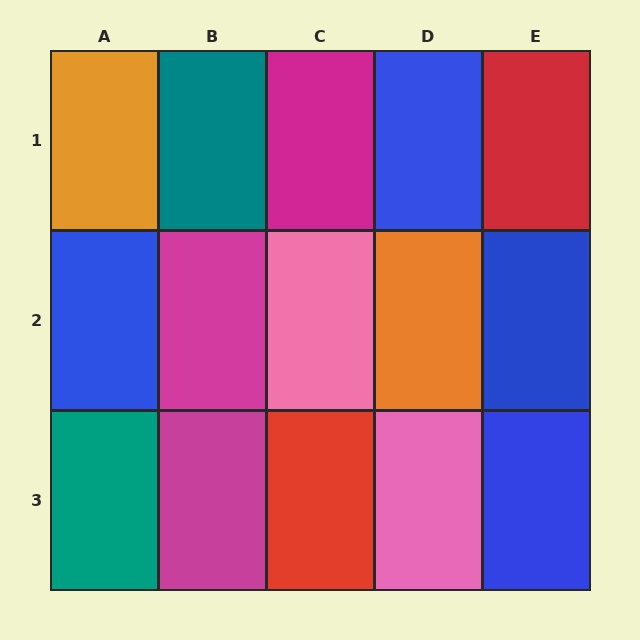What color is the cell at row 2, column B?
Magenta.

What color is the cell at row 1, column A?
Orange.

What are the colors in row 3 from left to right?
Teal, magenta, red, pink, blue.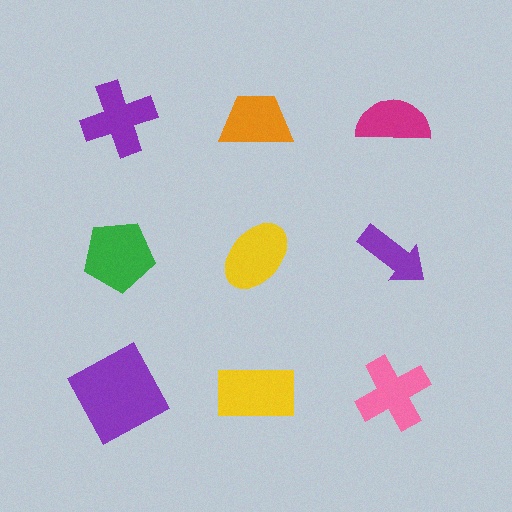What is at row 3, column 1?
A purple square.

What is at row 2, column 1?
A green pentagon.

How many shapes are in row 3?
3 shapes.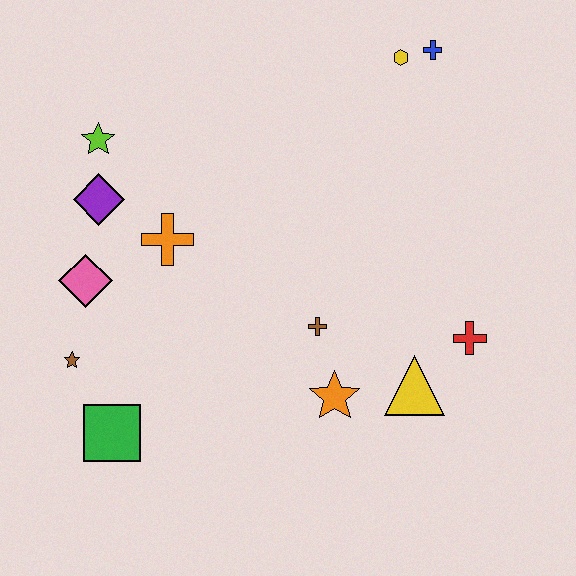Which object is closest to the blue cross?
The yellow hexagon is closest to the blue cross.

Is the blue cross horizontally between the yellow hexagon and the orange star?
No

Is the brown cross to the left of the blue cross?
Yes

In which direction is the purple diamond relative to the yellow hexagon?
The purple diamond is to the left of the yellow hexagon.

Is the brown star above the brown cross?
No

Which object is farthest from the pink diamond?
The blue cross is farthest from the pink diamond.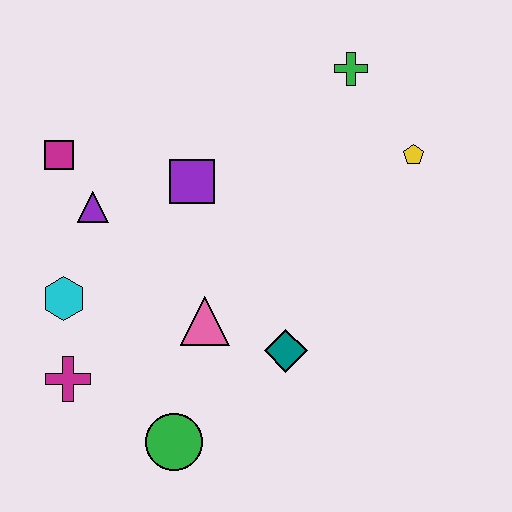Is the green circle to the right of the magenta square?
Yes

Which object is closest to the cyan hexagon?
The magenta cross is closest to the cyan hexagon.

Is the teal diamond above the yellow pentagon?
No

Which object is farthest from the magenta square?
The yellow pentagon is farthest from the magenta square.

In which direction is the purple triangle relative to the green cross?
The purple triangle is to the left of the green cross.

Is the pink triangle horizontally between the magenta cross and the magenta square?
No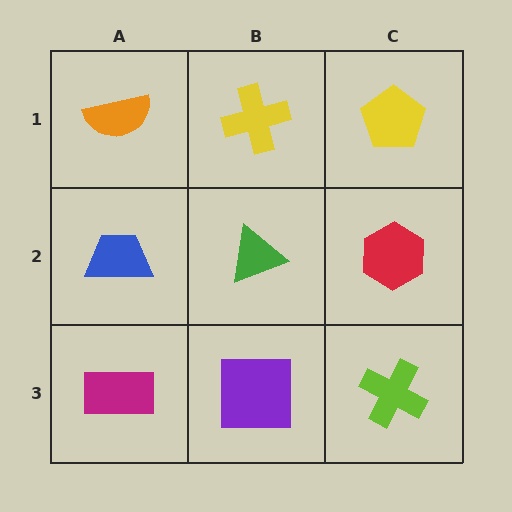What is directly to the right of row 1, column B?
A yellow pentagon.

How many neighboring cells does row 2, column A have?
3.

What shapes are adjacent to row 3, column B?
A green triangle (row 2, column B), a magenta rectangle (row 3, column A), a lime cross (row 3, column C).